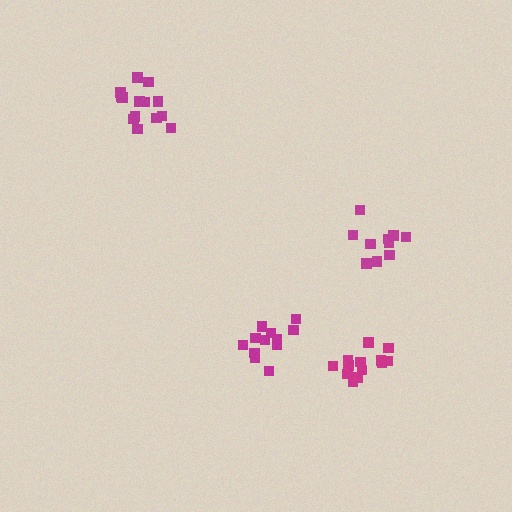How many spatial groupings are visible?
There are 4 spatial groupings.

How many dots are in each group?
Group 1: 12 dots, Group 2: 13 dots, Group 3: 14 dots, Group 4: 10 dots (49 total).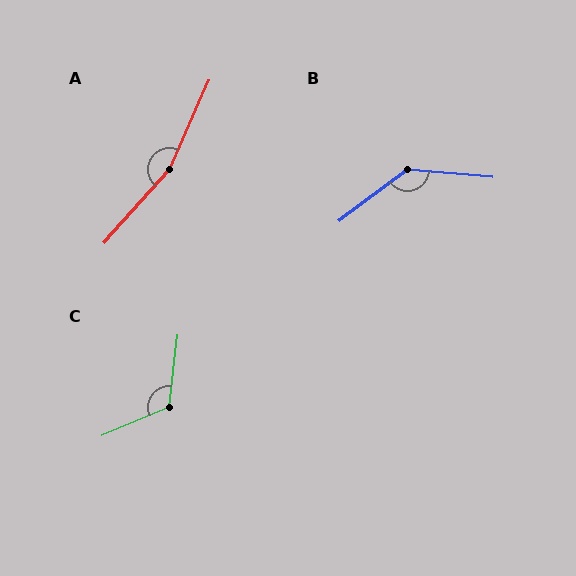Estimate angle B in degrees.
Approximately 138 degrees.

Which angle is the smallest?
C, at approximately 119 degrees.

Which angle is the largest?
A, at approximately 162 degrees.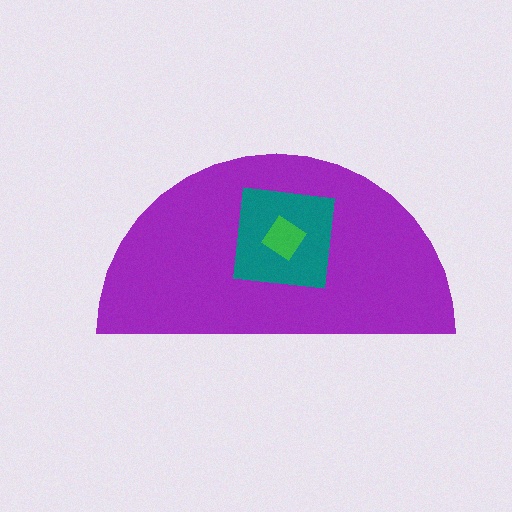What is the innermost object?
The green diamond.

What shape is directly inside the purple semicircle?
The teal square.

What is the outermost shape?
The purple semicircle.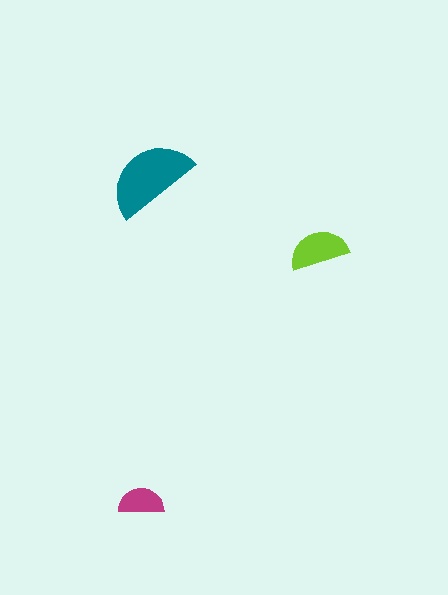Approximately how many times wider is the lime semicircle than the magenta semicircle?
About 1.5 times wider.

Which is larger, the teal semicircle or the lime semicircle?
The teal one.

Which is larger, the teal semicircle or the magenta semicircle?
The teal one.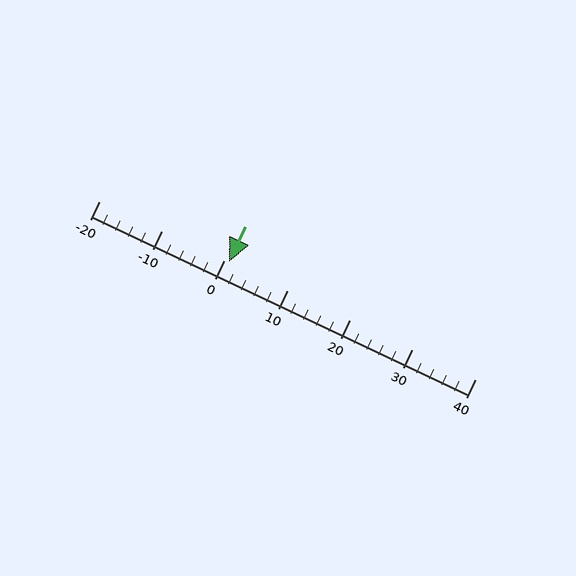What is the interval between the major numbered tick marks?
The major tick marks are spaced 10 units apart.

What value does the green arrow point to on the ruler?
The green arrow points to approximately 1.